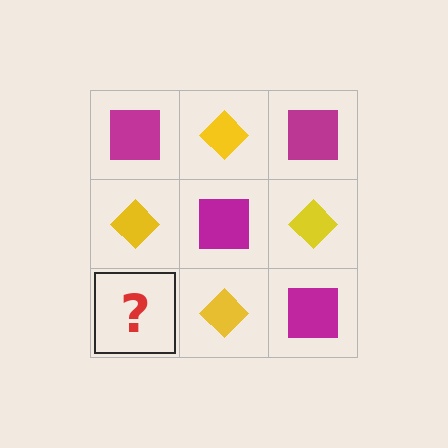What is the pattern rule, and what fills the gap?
The rule is that it alternates magenta square and yellow diamond in a checkerboard pattern. The gap should be filled with a magenta square.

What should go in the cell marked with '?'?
The missing cell should contain a magenta square.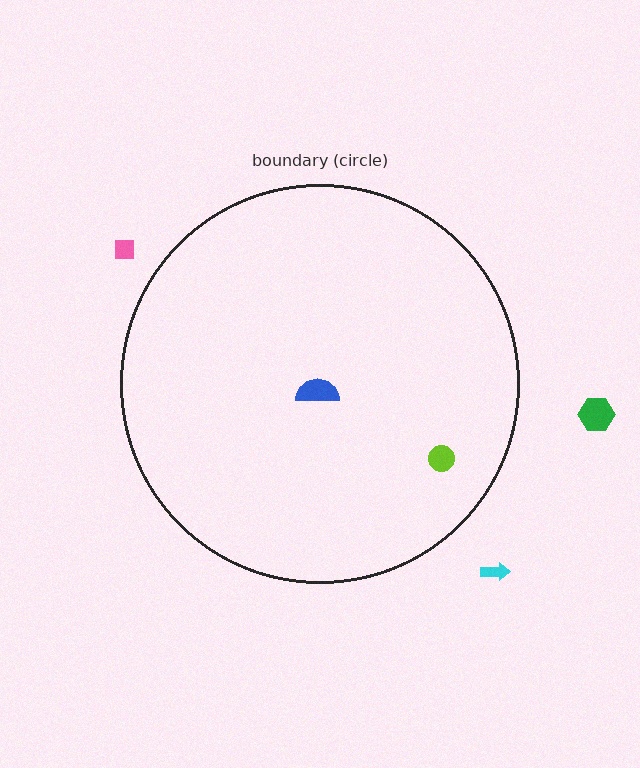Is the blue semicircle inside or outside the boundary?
Inside.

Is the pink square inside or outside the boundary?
Outside.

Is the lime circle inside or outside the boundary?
Inside.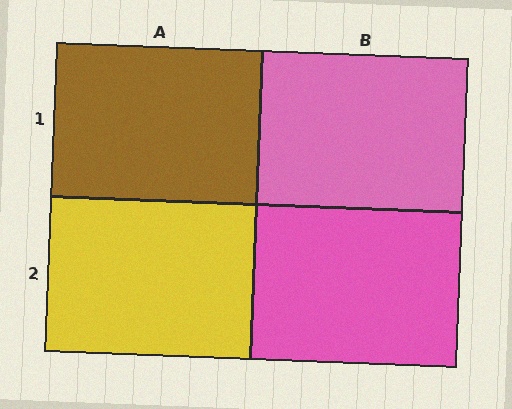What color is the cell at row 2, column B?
Pink.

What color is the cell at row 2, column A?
Yellow.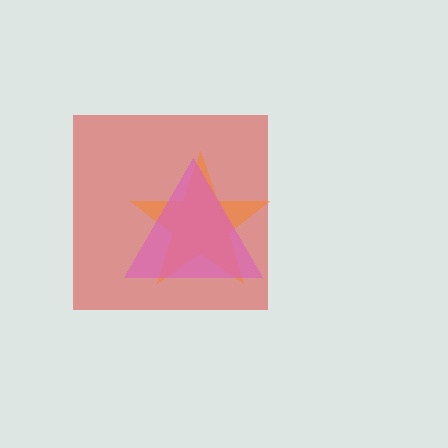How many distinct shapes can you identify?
There are 3 distinct shapes: a red square, an orange star, a pink triangle.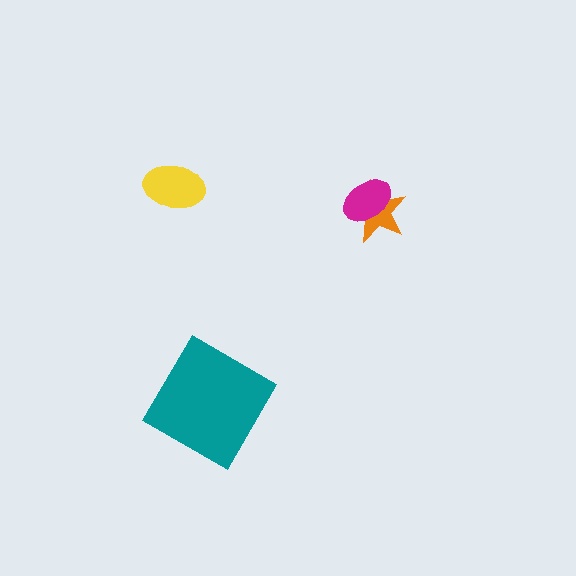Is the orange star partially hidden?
Yes, it is partially covered by another shape.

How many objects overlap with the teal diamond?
0 objects overlap with the teal diamond.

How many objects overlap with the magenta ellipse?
1 object overlaps with the magenta ellipse.